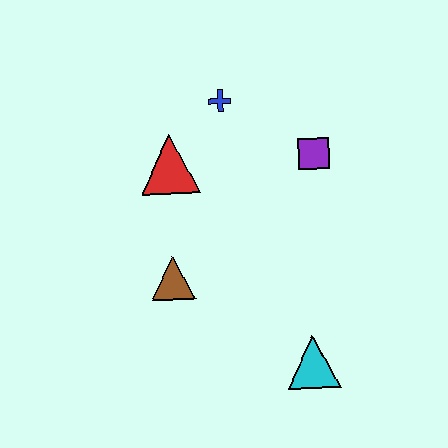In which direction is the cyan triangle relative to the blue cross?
The cyan triangle is below the blue cross.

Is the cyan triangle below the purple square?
Yes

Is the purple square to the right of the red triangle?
Yes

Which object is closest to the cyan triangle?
The brown triangle is closest to the cyan triangle.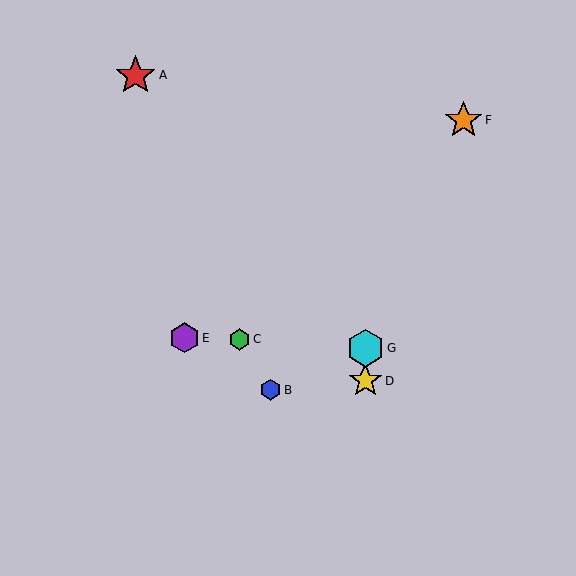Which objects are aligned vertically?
Objects D, G are aligned vertically.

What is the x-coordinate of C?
Object C is at x≈240.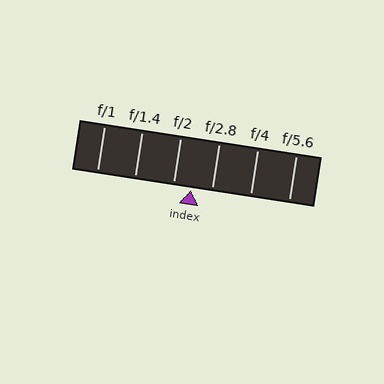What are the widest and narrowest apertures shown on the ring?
The widest aperture shown is f/1 and the narrowest is f/5.6.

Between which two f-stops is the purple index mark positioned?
The index mark is between f/2 and f/2.8.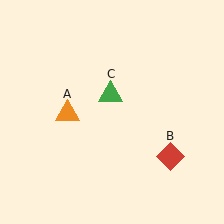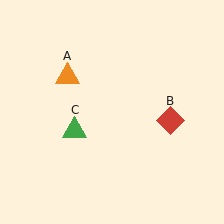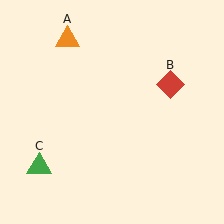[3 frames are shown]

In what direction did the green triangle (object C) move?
The green triangle (object C) moved down and to the left.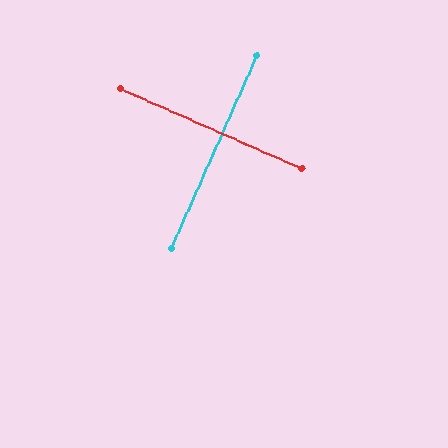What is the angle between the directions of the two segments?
Approximately 90 degrees.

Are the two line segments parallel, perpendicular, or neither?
Perpendicular — they meet at approximately 90°.